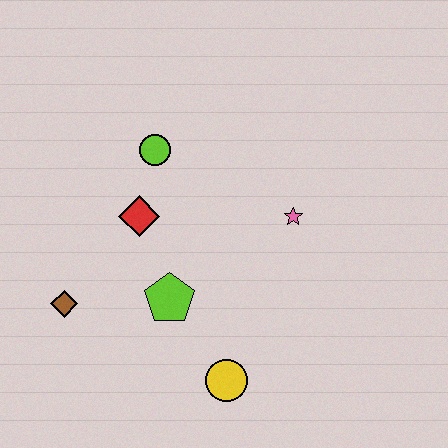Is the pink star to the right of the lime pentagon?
Yes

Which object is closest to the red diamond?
The lime circle is closest to the red diamond.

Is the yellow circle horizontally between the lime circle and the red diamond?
No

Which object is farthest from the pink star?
The brown diamond is farthest from the pink star.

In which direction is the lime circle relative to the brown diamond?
The lime circle is above the brown diamond.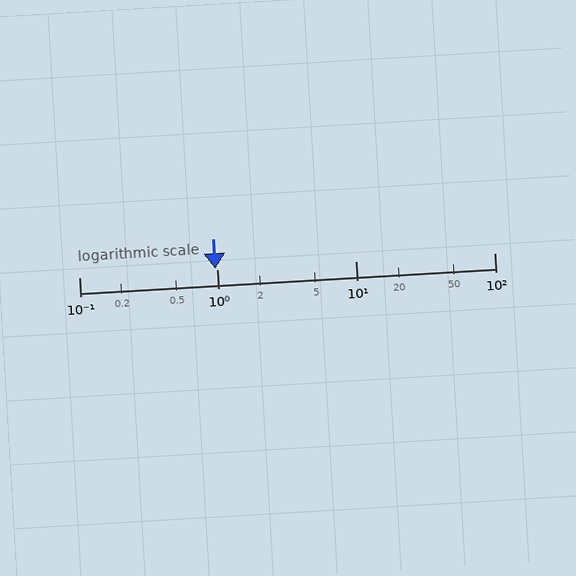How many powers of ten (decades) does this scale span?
The scale spans 3 decades, from 0.1 to 100.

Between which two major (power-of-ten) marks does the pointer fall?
The pointer is between 0.1 and 1.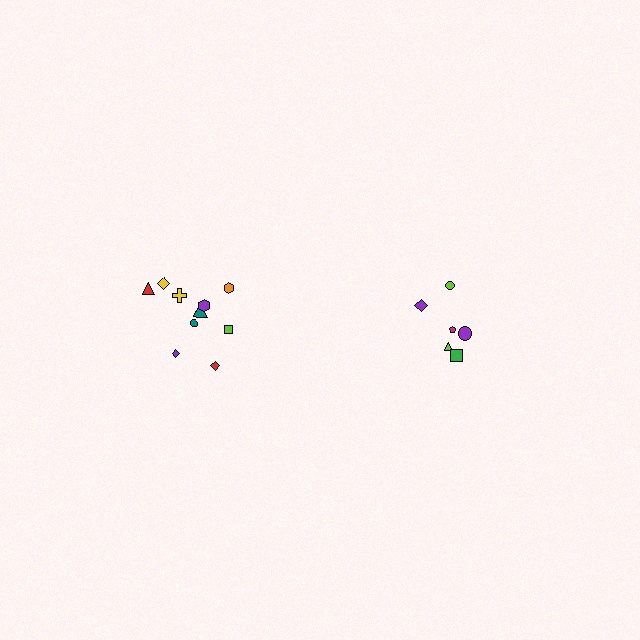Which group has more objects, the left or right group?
The left group.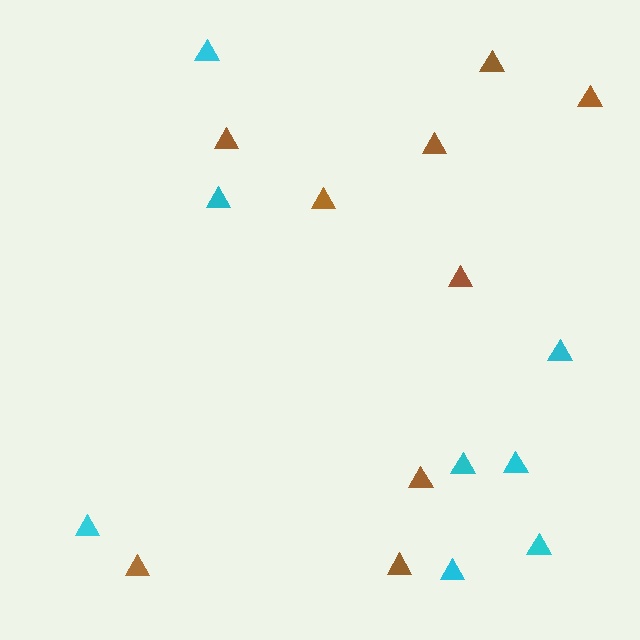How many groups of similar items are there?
There are 2 groups: one group of brown triangles (9) and one group of cyan triangles (8).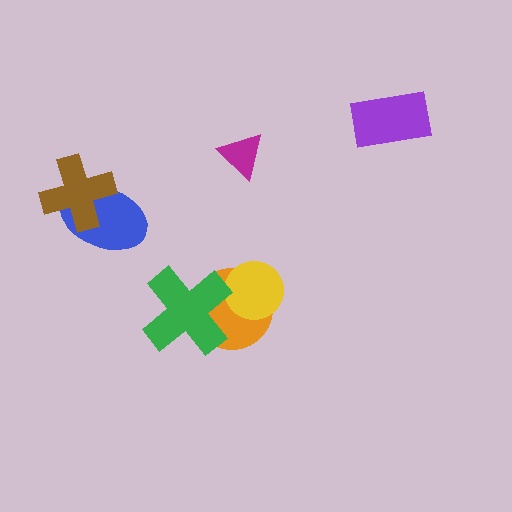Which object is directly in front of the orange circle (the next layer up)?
The yellow circle is directly in front of the orange circle.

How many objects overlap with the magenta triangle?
0 objects overlap with the magenta triangle.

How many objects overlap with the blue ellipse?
1 object overlaps with the blue ellipse.